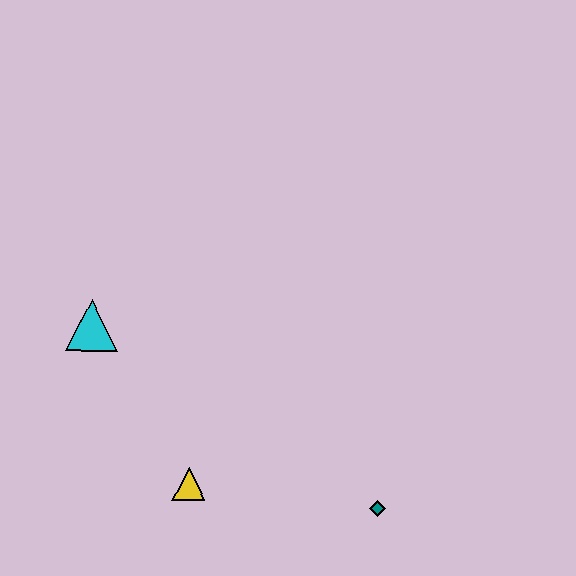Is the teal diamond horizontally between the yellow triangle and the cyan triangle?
No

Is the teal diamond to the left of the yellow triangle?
No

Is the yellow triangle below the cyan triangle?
Yes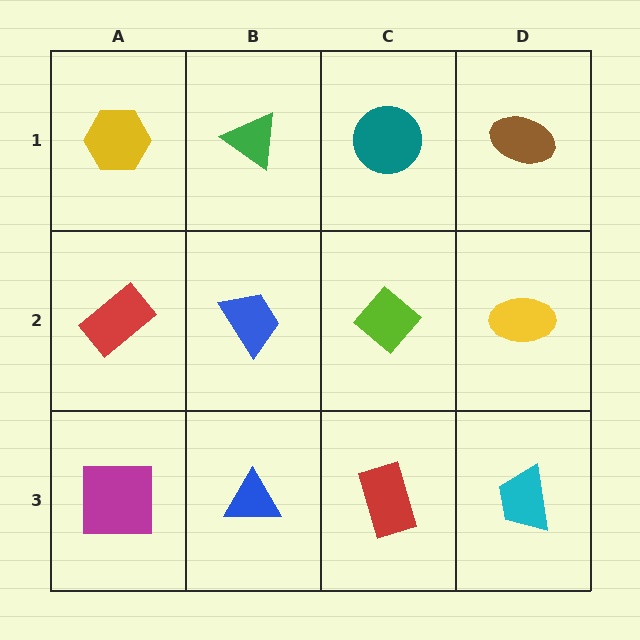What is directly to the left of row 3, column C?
A blue triangle.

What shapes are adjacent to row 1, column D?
A yellow ellipse (row 2, column D), a teal circle (row 1, column C).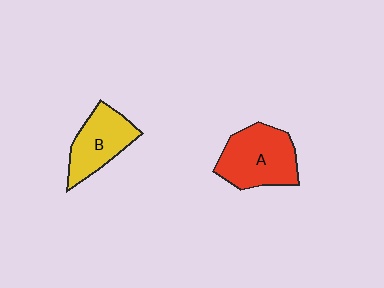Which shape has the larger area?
Shape A (red).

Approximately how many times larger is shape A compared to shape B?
Approximately 1.3 times.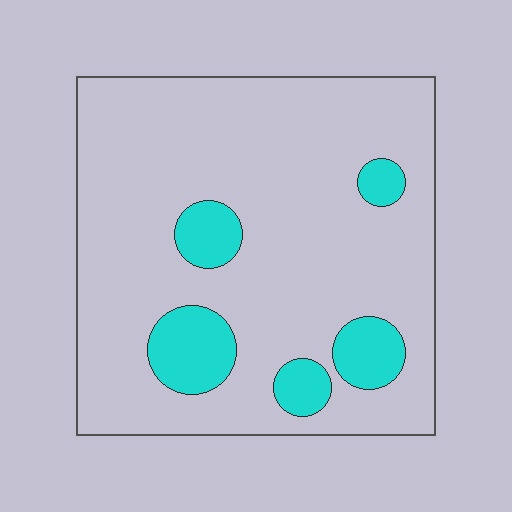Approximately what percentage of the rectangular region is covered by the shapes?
Approximately 15%.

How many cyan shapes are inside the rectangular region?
5.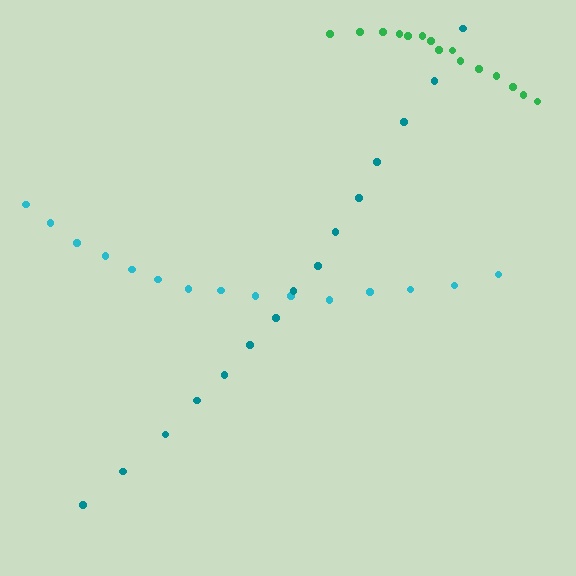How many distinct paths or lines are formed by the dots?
There are 3 distinct paths.